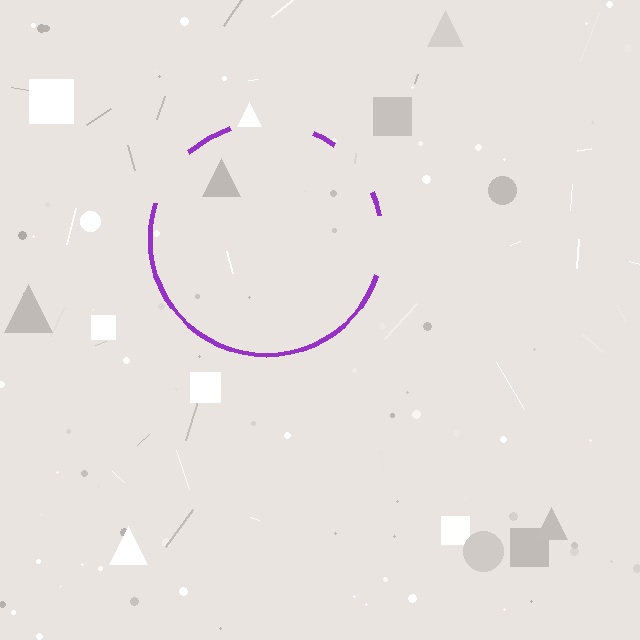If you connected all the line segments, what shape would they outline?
They would outline a circle.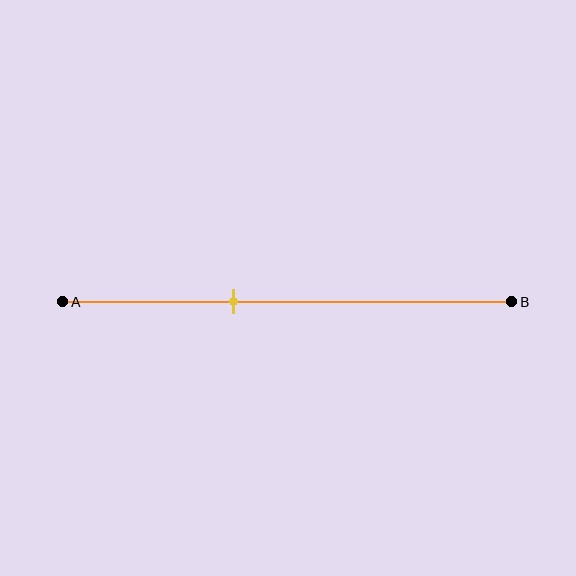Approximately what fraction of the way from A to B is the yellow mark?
The yellow mark is approximately 40% of the way from A to B.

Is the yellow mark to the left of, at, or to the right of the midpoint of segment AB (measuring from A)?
The yellow mark is to the left of the midpoint of segment AB.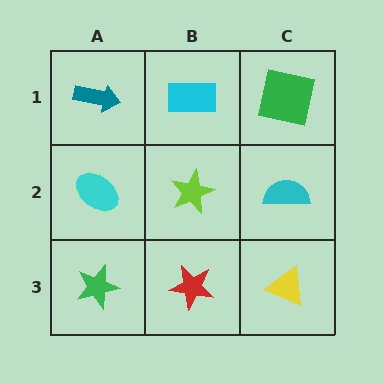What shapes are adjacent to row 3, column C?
A cyan semicircle (row 2, column C), a red star (row 3, column B).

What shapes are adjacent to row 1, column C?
A cyan semicircle (row 2, column C), a cyan rectangle (row 1, column B).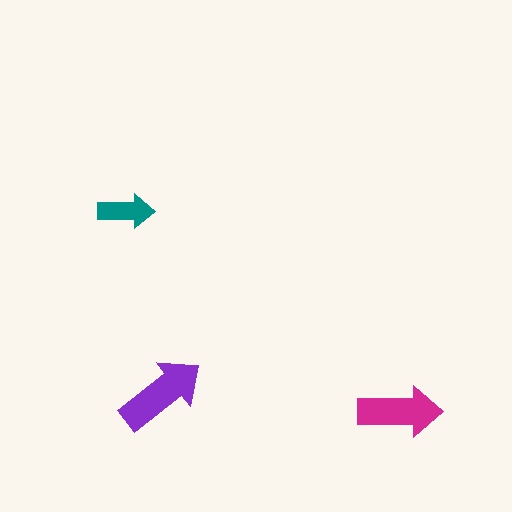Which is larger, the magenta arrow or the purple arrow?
The purple one.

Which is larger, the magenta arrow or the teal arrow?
The magenta one.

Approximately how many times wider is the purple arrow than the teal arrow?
About 1.5 times wider.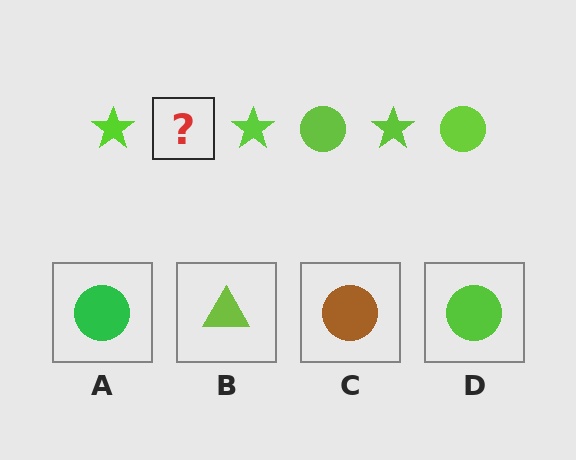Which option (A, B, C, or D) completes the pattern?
D.